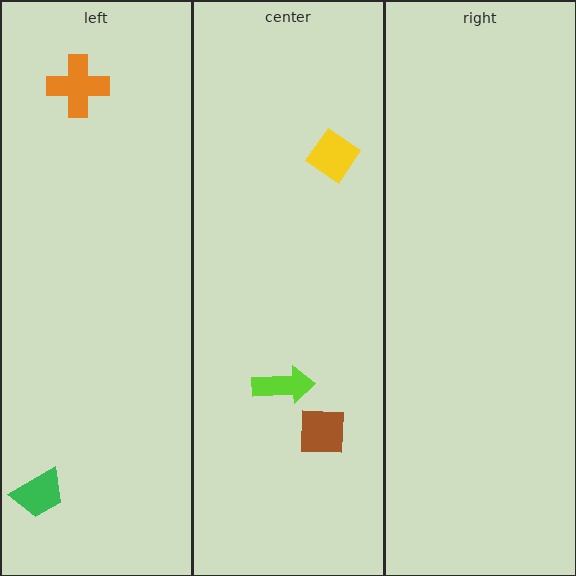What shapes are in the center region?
The brown square, the lime arrow, the yellow diamond.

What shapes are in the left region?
The green trapezoid, the orange cross.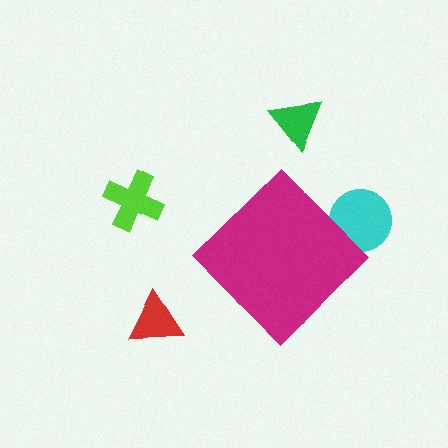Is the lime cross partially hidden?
No, the lime cross is fully visible.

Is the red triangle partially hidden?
No, the red triangle is fully visible.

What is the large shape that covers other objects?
A magenta diamond.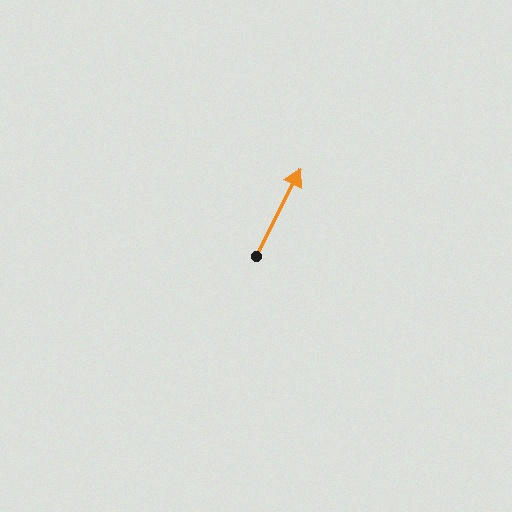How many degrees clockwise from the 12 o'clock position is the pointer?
Approximately 27 degrees.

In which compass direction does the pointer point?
Northeast.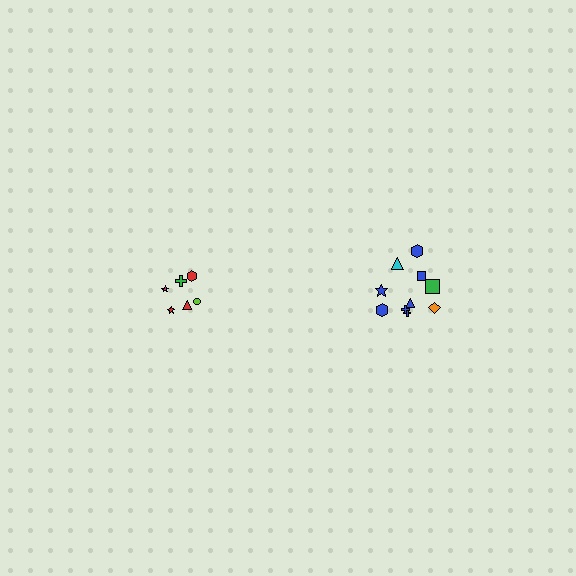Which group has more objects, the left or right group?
The right group.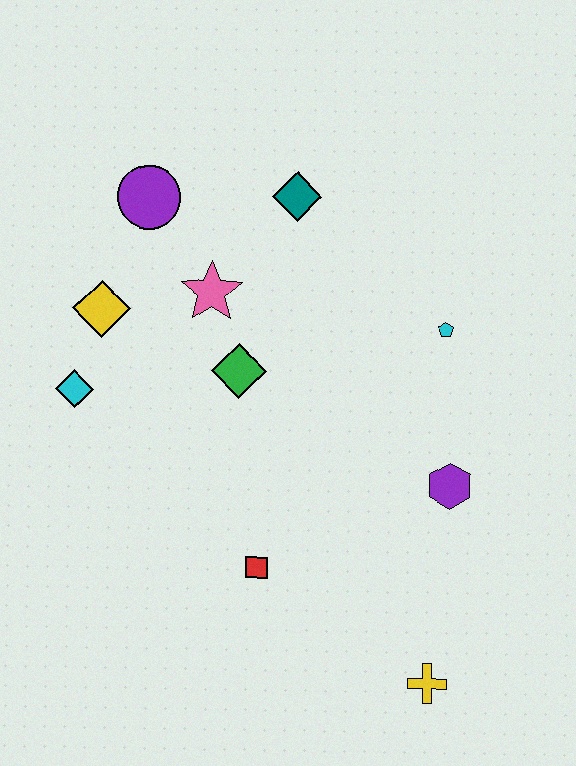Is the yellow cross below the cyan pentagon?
Yes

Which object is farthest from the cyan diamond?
The yellow cross is farthest from the cyan diamond.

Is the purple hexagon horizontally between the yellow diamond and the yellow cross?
No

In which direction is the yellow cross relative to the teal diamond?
The yellow cross is below the teal diamond.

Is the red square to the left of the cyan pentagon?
Yes